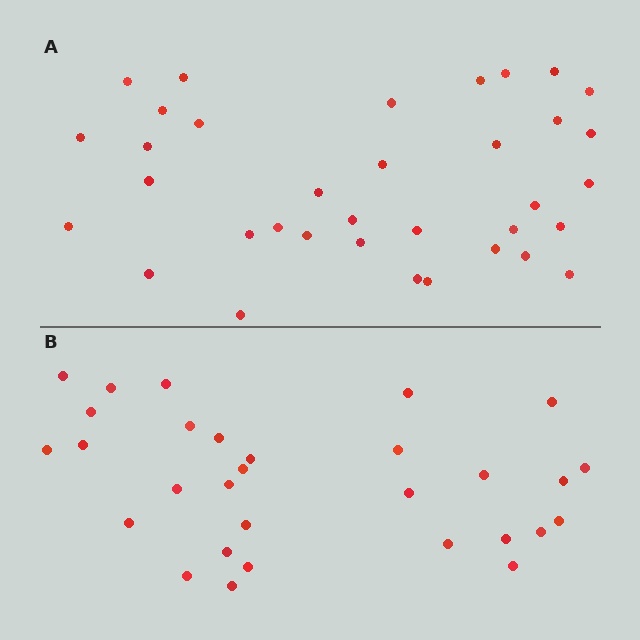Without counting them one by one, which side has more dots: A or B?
Region A (the top region) has more dots.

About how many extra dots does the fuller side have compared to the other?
Region A has about 5 more dots than region B.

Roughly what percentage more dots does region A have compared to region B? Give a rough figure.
About 15% more.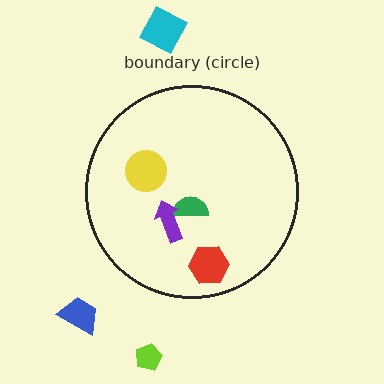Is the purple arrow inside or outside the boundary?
Inside.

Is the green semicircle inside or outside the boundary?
Inside.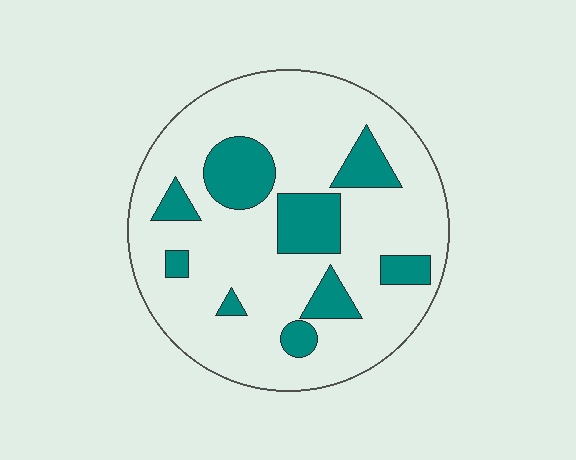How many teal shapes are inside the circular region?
9.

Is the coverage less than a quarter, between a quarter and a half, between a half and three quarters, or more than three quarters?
Less than a quarter.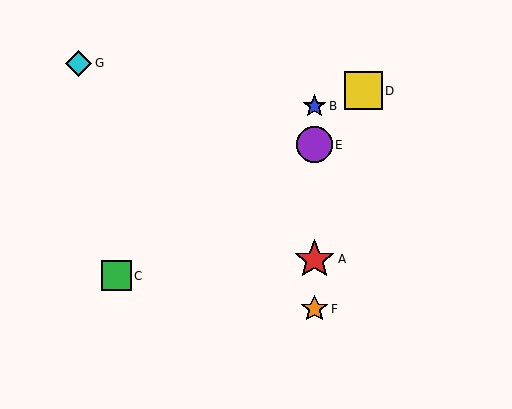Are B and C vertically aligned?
No, B is at x≈315 and C is at x≈116.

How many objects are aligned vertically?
4 objects (A, B, E, F) are aligned vertically.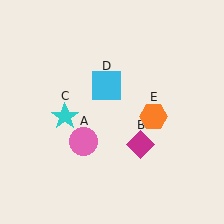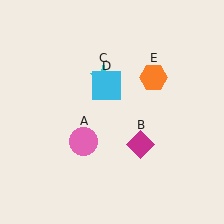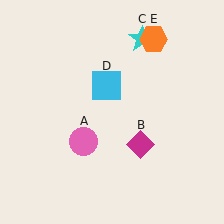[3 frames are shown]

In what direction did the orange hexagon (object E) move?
The orange hexagon (object E) moved up.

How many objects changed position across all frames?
2 objects changed position: cyan star (object C), orange hexagon (object E).